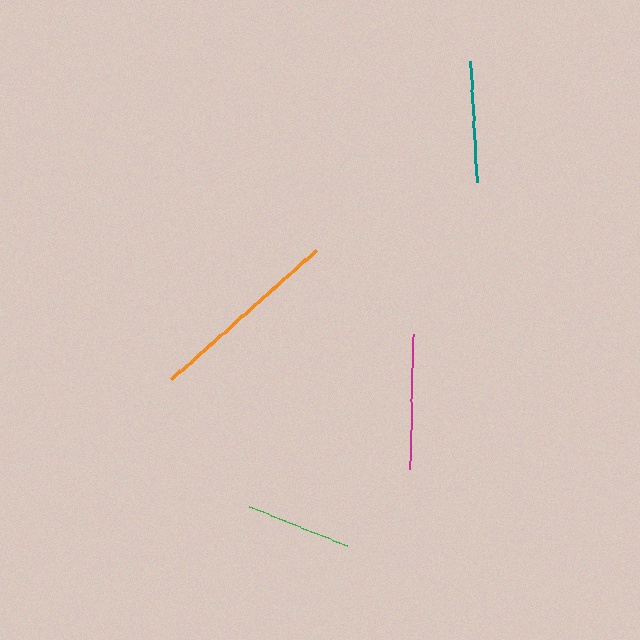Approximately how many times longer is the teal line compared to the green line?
The teal line is approximately 1.2 times the length of the green line.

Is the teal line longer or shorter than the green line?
The teal line is longer than the green line.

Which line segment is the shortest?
The green line is the shortest at approximately 105 pixels.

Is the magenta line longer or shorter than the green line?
The magenta line is longer than the green line.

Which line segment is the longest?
The orange line is the longest at approximately 195 pixels.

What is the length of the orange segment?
The orange segment is approximately 195 pixels long.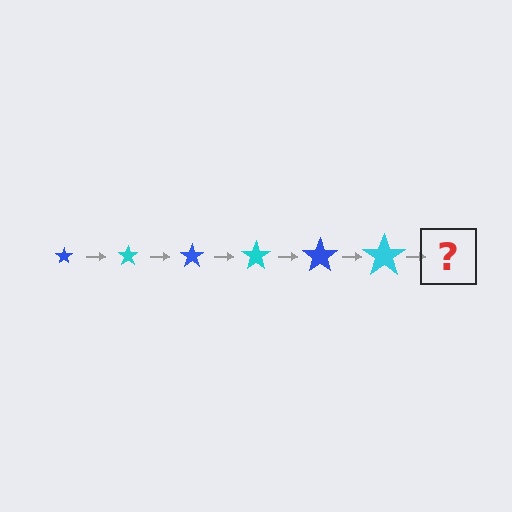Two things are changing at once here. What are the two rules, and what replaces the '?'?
The two rules are that the star grows larger each step and the color cycles through blue and cyan. The '?' should be a blue star, larger than the previous one.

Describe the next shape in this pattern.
It should be a blue star, larger than the previous one.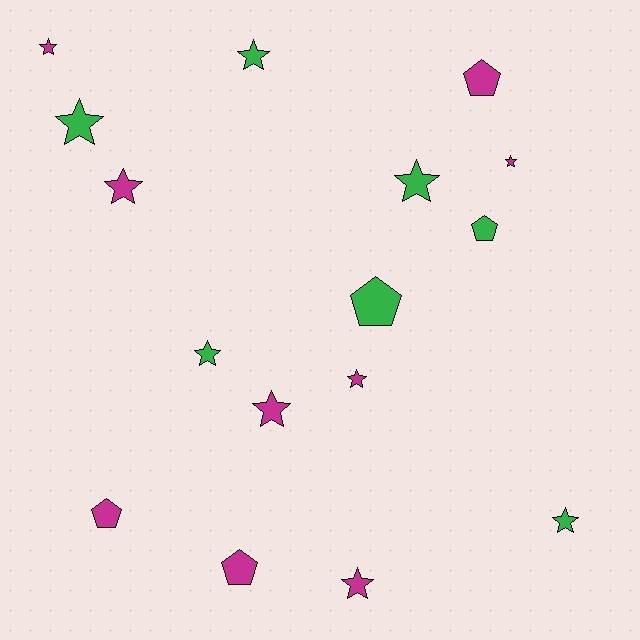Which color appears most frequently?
Magenta, with 9 objects.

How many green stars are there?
There are 5 green stars.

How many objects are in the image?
There are 16 objects.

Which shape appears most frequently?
Star, with 11 objects.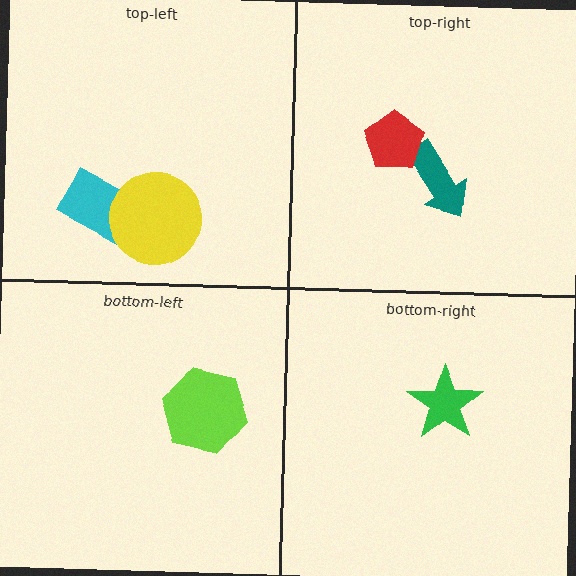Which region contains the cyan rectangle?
The top-left region.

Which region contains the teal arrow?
The top-right region.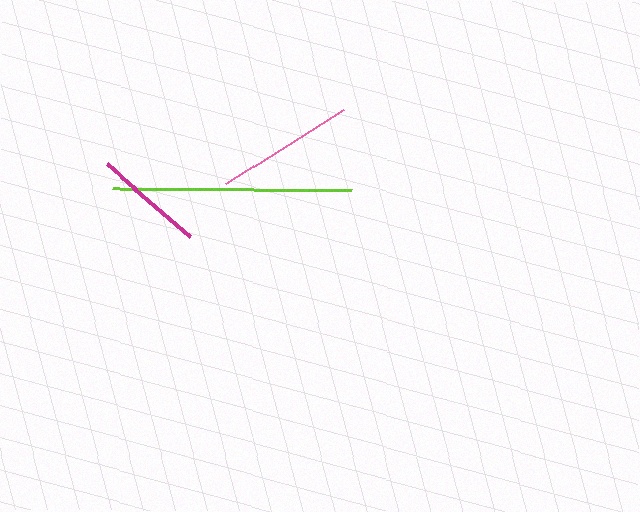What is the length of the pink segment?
The pink segment is approximately 140 pixels long.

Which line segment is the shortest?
The magenta line is the shortest at approximately 111 pixels.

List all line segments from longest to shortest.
From longest to shortest: lime, pink, magenta.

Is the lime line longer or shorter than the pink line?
The lime line is longer than the pink line.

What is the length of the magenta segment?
The magenta segment is approximately 111 pixels long.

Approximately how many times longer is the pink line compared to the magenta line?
The pink line is approximately 1.3 times the length of the magenta line.